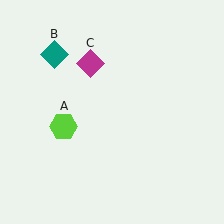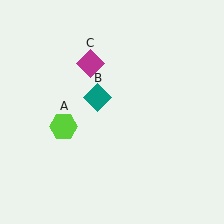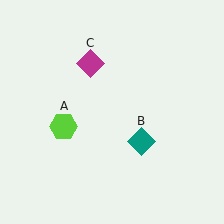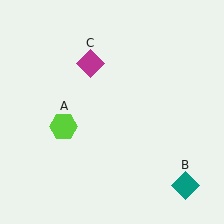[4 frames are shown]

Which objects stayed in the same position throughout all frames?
Lime hexagon (object A) and magenta diamond (object C) remained stationary.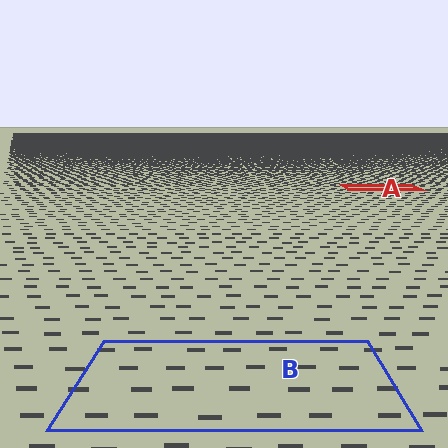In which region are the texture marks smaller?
The texture marks are smaller in region A, because it is farther away.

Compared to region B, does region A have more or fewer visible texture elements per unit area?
Region A has more texture elements per unit area — they are packed more densely because it is farther away.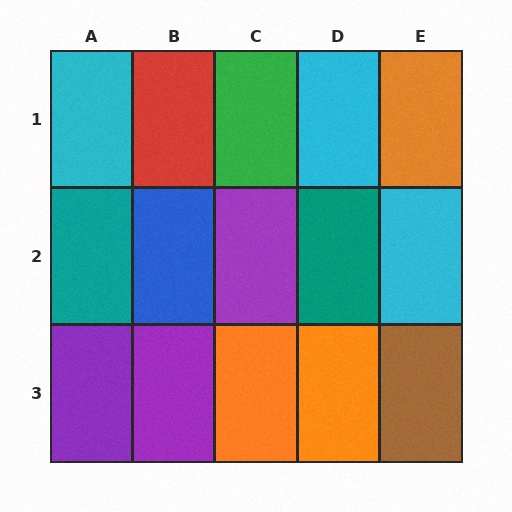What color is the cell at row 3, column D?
Orange.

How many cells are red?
1 cell is red.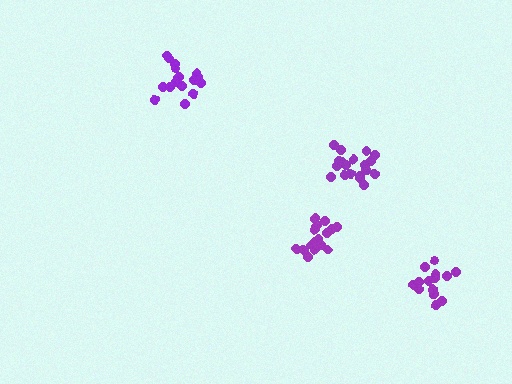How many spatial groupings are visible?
There are 4 spatial groupings.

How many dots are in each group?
Group 1: 18 dots, Group 2: 17 dots, Group 3: 19 dots, Group 4: 14 dots (68 total).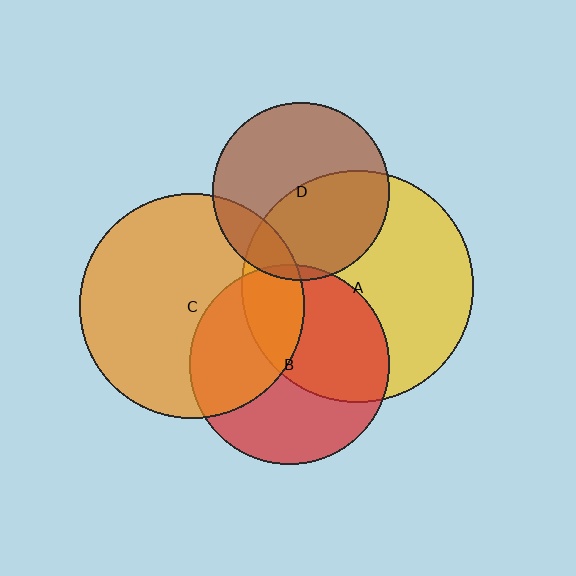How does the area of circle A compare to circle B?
Approximately 1.4 times.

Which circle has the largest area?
Circle A (yellow).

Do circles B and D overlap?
Yes.